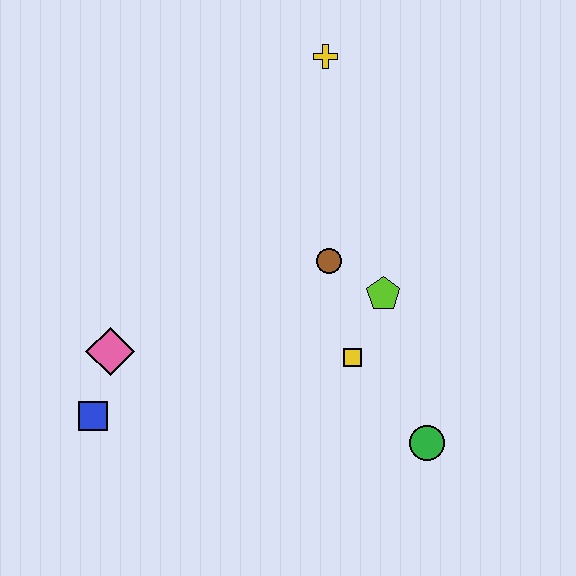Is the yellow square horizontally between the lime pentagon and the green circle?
No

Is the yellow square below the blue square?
No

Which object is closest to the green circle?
The yellow square is closest to the green circle.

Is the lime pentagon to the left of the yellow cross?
No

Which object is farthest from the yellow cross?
The blue square is farthest from the yellow cross.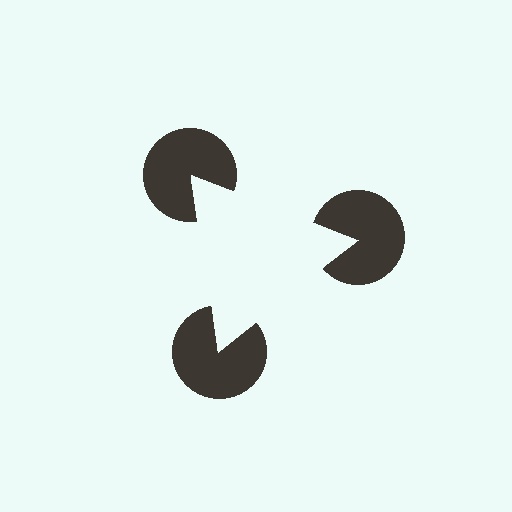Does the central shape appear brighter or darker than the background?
It typically appears slightly brighter than the background, even though no actual brightness change is drawn.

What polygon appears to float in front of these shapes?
An illusory triangle — its edges are inferred from the aligned wedge cuts in the pac-man discs, not physically drawn.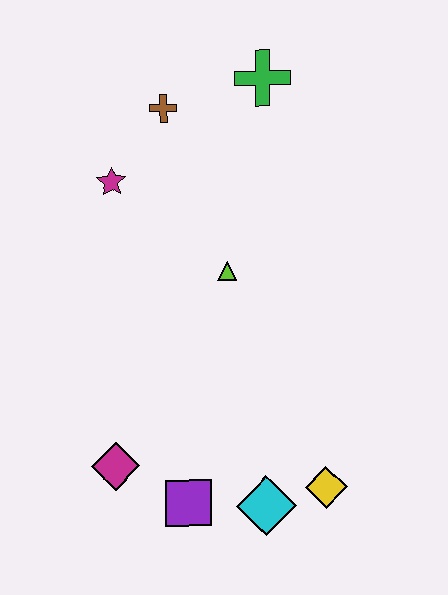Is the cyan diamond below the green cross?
Yes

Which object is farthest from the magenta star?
The yellow diamond is farthest from the magenta star.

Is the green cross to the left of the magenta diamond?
No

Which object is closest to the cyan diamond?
The yellow diamond is closest to the cyan diamond.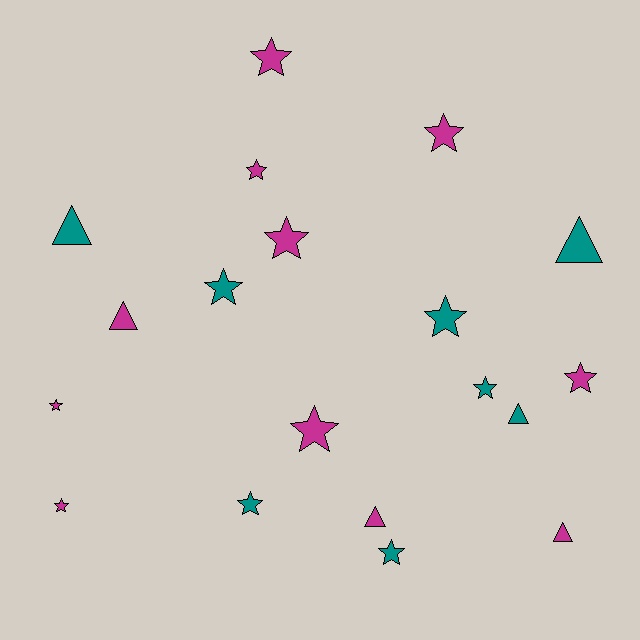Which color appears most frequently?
Magenta, with 11 objects.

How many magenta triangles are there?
There are 3 magenta triangles.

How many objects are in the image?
There are 19 objects.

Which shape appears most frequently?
Star, with 13 objects.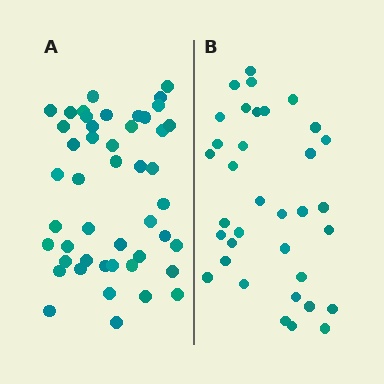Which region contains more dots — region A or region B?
Region A (the left region) has more dots.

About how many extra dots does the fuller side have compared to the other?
Region A has roughly 12 or so more dots than region B.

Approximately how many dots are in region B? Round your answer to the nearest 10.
About 40 dots. (The exact count is 35, which rounds to 40.)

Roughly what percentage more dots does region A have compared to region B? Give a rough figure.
About 35% more.